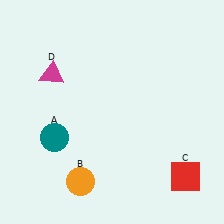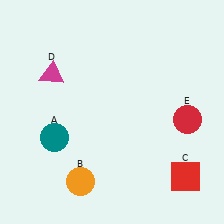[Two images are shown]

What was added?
A red circle (E) was added in Image 2.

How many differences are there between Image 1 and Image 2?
There is 1 difference between the two images.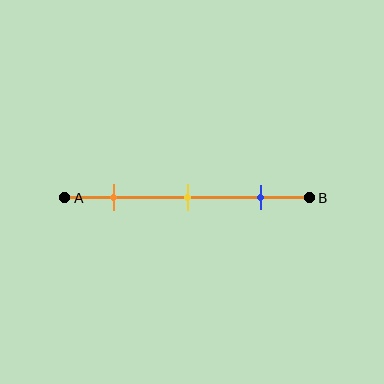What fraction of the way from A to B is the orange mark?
The orange mark is approximately 20% (0.2) of the way from A to B.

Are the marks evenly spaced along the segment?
Yes, the marks are approximately evenly spaced.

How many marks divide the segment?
There are 3 marks dividing the segment.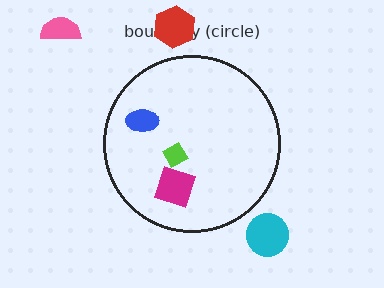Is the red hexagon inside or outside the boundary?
Outside.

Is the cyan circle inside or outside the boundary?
Outside.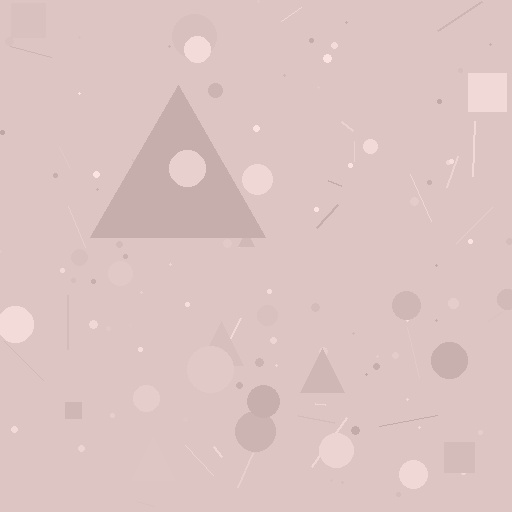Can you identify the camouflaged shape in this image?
The camouflaged shape is a triangle.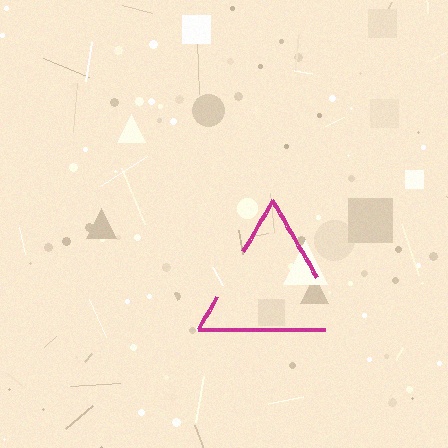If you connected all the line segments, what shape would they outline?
They would outline a triangle.